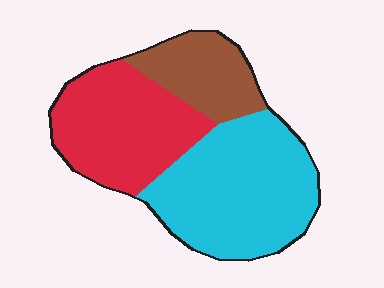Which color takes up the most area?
Cyan, at roughly 45%.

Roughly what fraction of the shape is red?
Red covers 35% of the shape.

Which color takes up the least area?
Brown, at roughly 20%.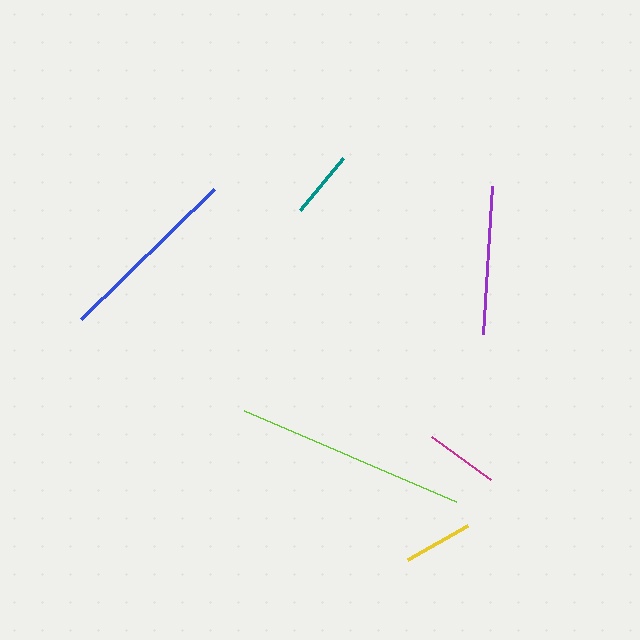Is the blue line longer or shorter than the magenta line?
The blue line is longer than the magenta line.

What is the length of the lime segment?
The lime segment is approximately 231 pixels long.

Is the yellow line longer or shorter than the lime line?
The lime line is longer than the yellow line.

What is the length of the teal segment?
The teal segment is approximately 68 pixels long.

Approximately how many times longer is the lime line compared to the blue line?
The lime line is approximately 1.2 times the length of the blue line.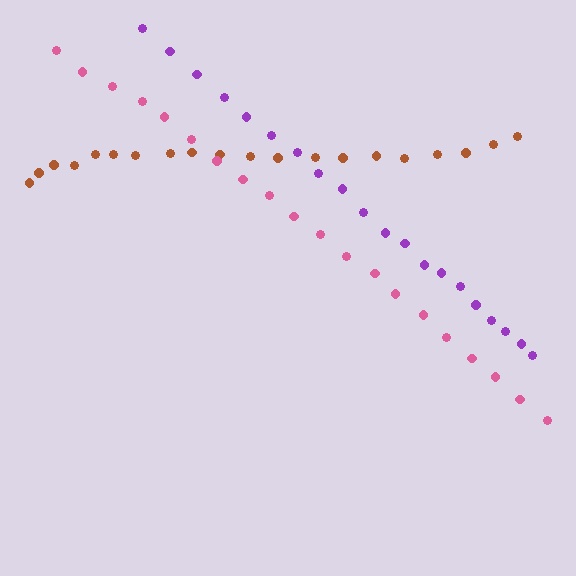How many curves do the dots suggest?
There are 3 distinct paths.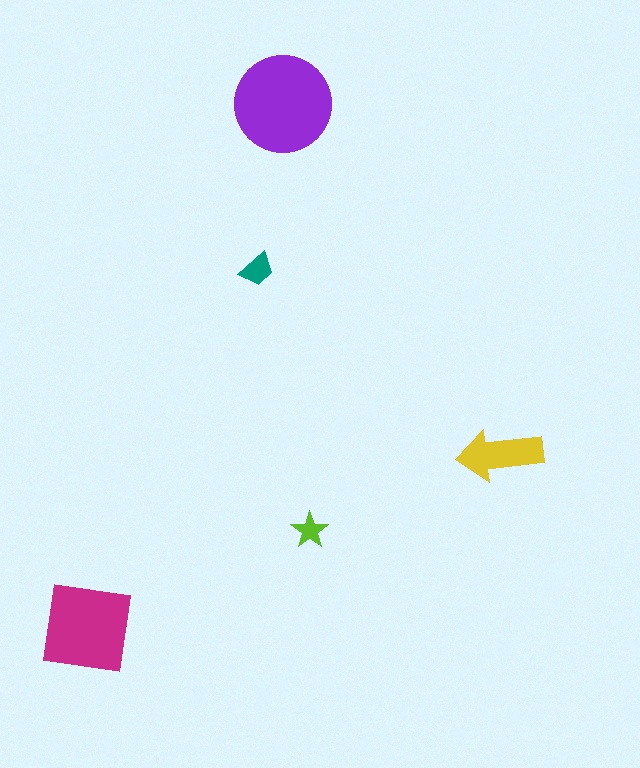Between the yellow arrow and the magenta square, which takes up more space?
The magenta square.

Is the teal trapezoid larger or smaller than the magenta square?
Smaller.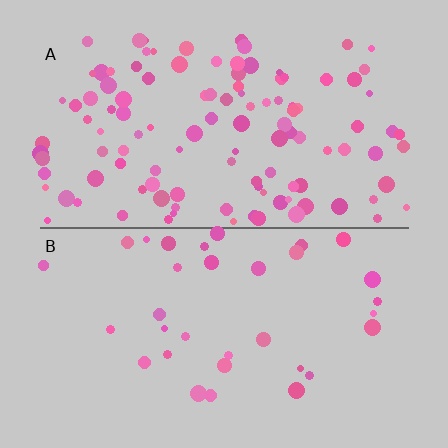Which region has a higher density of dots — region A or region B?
A (the top).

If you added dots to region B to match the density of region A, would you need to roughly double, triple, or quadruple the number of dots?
Approximately quadruple.